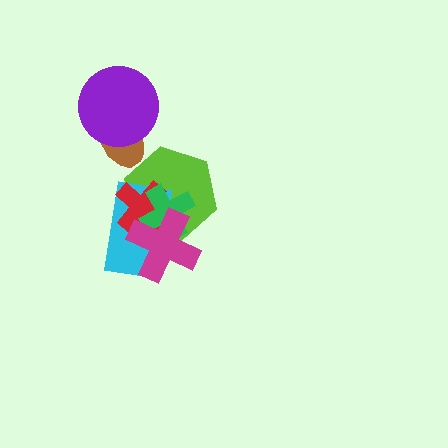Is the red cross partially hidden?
Yes, it is partially covered by another shape.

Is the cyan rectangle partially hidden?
Yes, it is partially covered by another shape.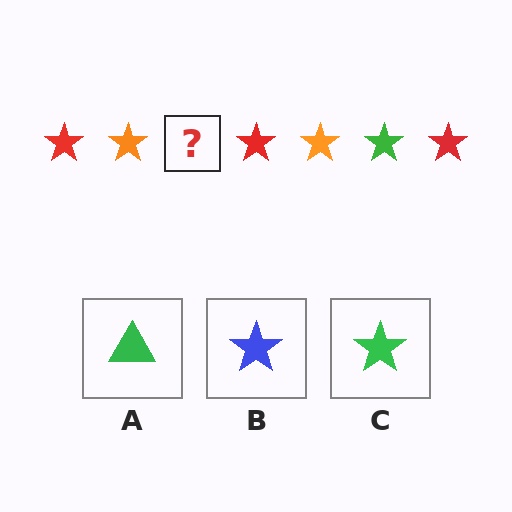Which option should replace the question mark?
Option C.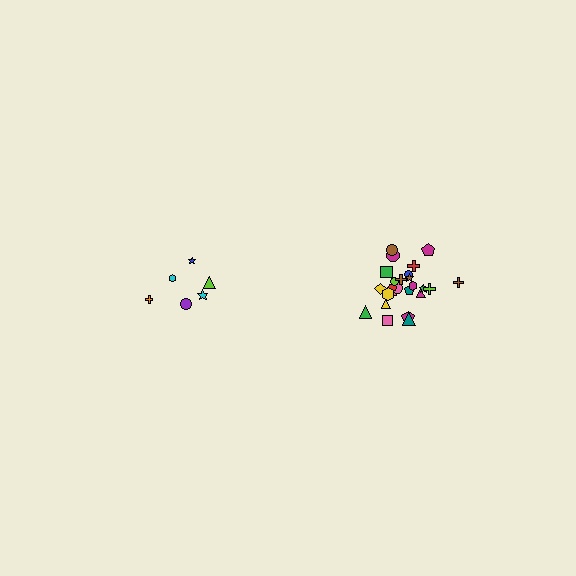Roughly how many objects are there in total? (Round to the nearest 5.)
Roughly 30 objects in total.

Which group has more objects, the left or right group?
The right group.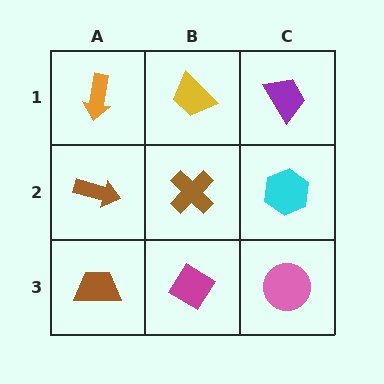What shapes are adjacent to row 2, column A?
An orange arrow (row 1, column A), a brown trapezoid (row 3, column A), a brown cross (row 2, column B).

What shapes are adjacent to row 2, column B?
A yellow trapezoid (row 1, column B), a magenta diamond (row 3, column B), a brown arrow (row 2, column A), a cyan hexagon (row 2, column C).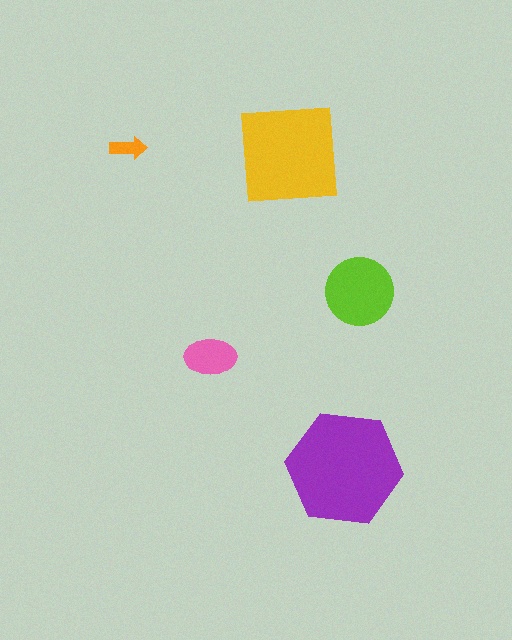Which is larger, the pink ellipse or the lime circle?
The lime circle.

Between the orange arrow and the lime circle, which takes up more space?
The lime circle.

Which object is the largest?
The purple hexagon.